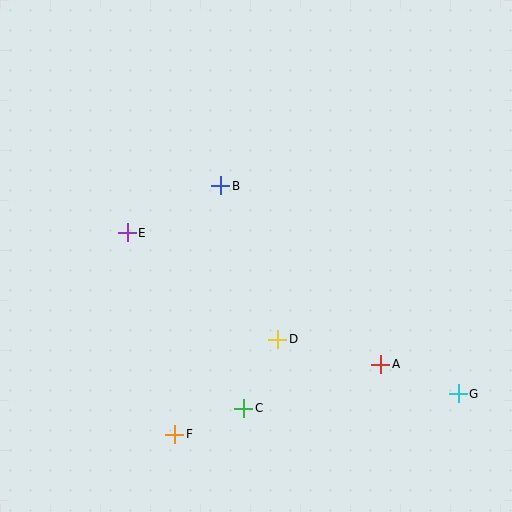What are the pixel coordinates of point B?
Point B is at (221, 186).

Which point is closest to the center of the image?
Point B at (221, 186) is closest to the center.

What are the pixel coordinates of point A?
Point A is at (381, 364).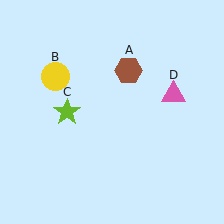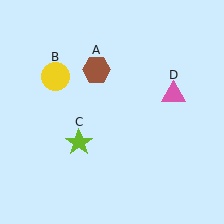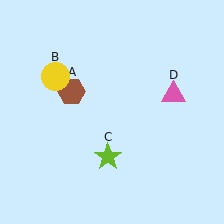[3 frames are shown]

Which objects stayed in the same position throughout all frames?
Yellow circle (object B) and pink triangle (object D) remained stationary.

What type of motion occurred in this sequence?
The brown hexagon (object A), lime star (object C) rotated counterclockwise around the center of the scene.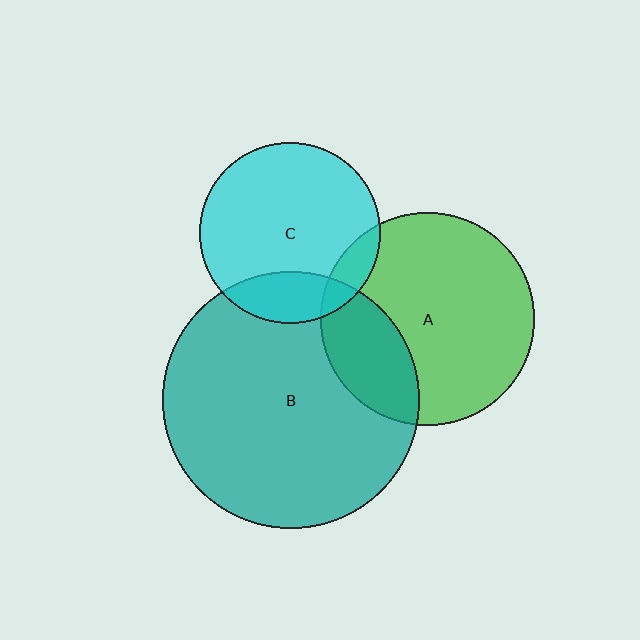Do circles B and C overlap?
Yes.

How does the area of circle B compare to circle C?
Approximately 2.0 times.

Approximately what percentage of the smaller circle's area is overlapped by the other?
Approximately 20%.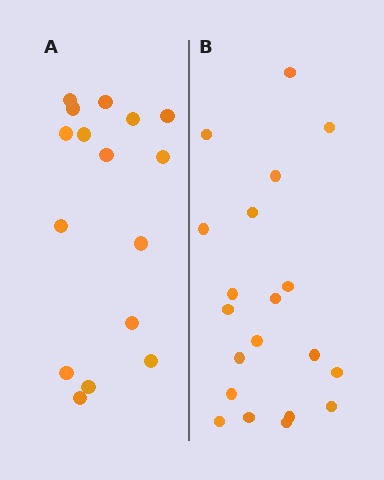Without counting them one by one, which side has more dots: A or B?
Region B (the right region) has more dots.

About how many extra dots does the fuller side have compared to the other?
Region B has about 4 more dots than region A.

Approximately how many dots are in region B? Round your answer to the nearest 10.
About 20 dots.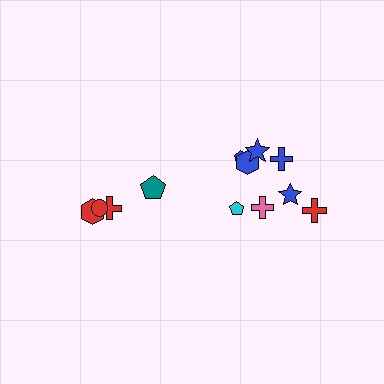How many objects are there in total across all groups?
There are 12 objects.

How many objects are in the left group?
There are 4 objects.